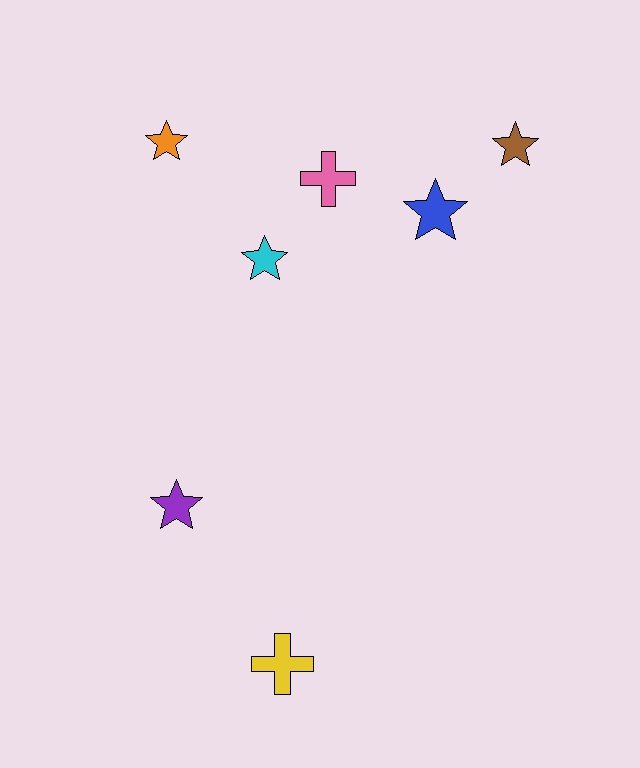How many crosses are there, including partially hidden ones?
There are 2 crosses.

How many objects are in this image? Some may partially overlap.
There are 7 objects.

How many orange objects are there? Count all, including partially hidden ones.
There is 1 orange object.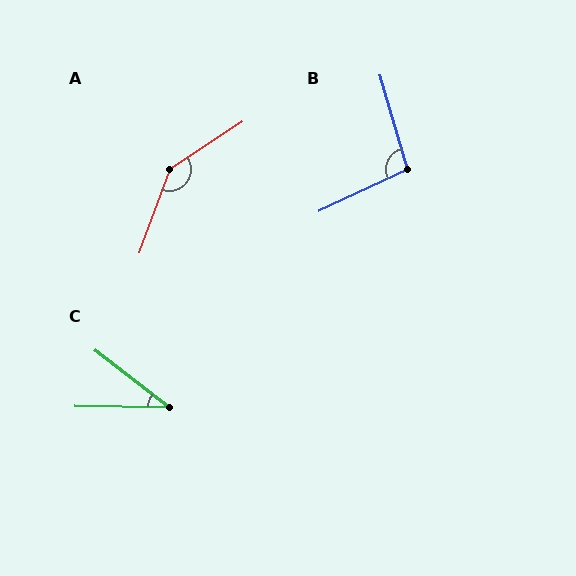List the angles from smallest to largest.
C (36°), B (99°), A (144°).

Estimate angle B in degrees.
Approximately 99 degrees.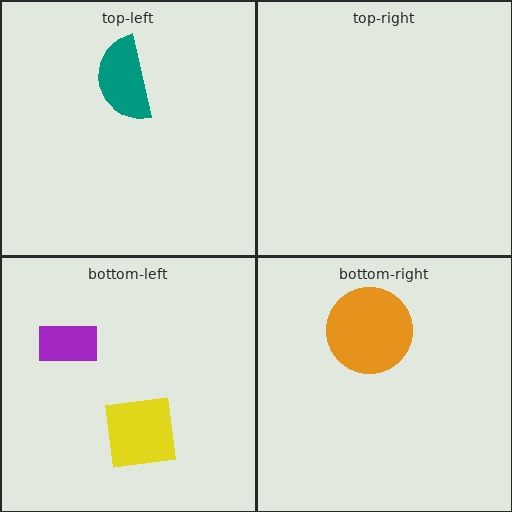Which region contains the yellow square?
The bottom-left region.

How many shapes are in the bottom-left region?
2.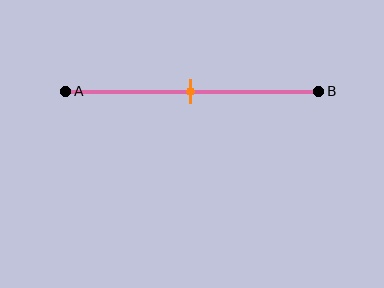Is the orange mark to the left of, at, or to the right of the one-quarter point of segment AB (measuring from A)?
The orange mark is to the right of the one-quarter point of segment AB.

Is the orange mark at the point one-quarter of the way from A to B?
No, the mark is at about 50% from A, not at the 25% one-quarter point.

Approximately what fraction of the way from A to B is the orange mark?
The orange mark is approximately 50% of the way from A to B.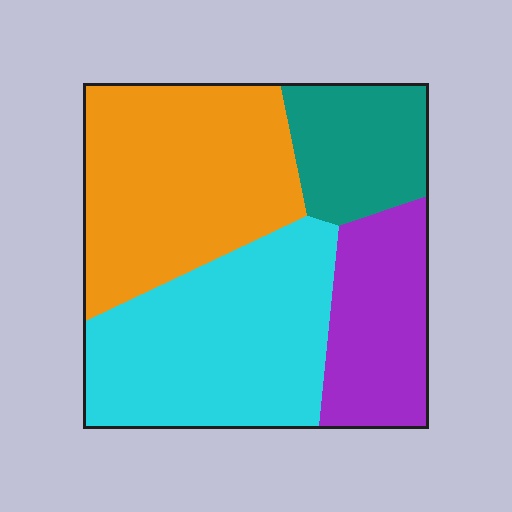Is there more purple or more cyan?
Cyan.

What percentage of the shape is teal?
Teal covers roughly 15% of the shape.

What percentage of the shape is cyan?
Cyan covers 34% of the shape.